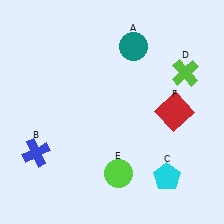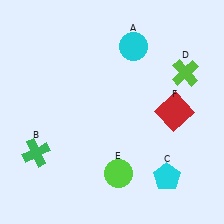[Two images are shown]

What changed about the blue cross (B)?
In Image 1, B is blue. In Image 2, it changed to green.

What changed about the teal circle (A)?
In Image 1, A is teal. In Image 2, it changed to cyan.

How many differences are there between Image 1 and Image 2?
There are 2 differences between the two images.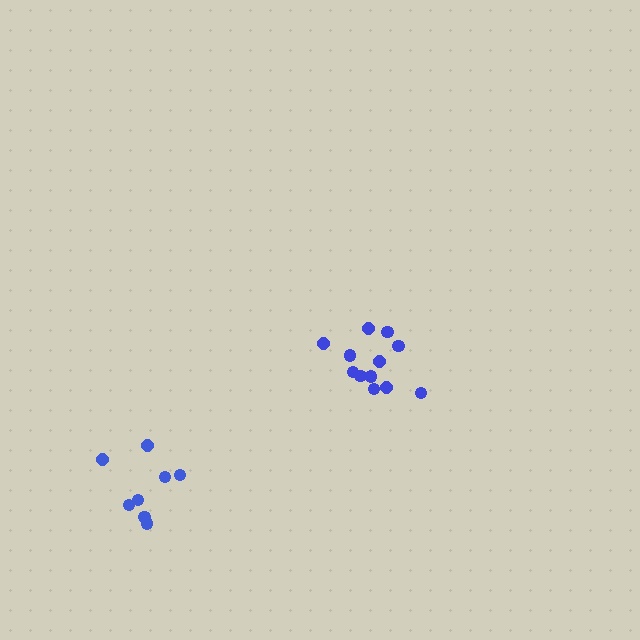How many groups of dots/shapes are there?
There are 2 groups.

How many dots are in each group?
Group 1: 12 dots, Group 2: 8 dots (20 total).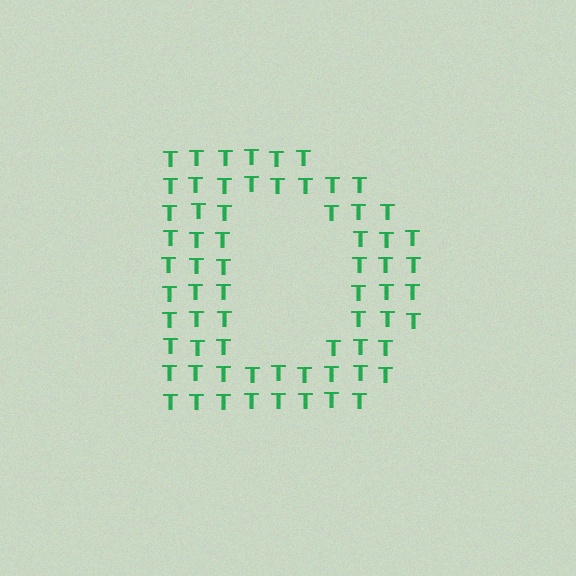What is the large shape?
The large shape is the letter D.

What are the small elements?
The small elements are letter T's.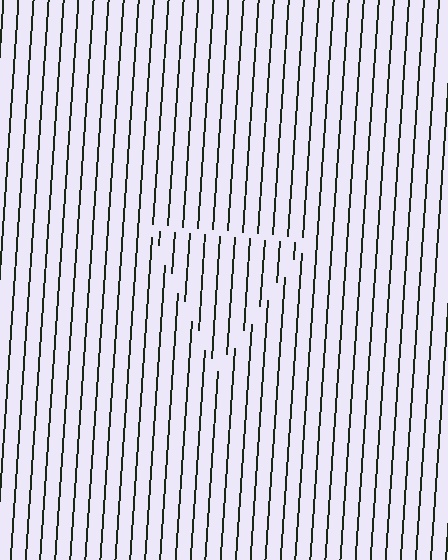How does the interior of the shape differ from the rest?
The interior of the shape contains the same grating, shifted by half a period — the contour is defined by the phase discontinuity where line-ends from the inner and outer gratings abut.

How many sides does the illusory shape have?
3 sides — the line-ends trace a triangle.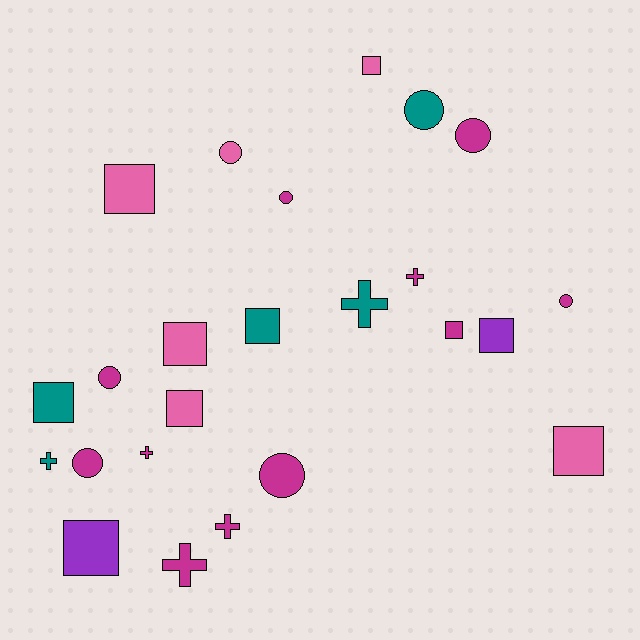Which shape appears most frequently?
Square, with 10 objects.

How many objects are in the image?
There are 24 objects.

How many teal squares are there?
There are 2 teal squares.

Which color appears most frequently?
Magenta, with 11 objects.